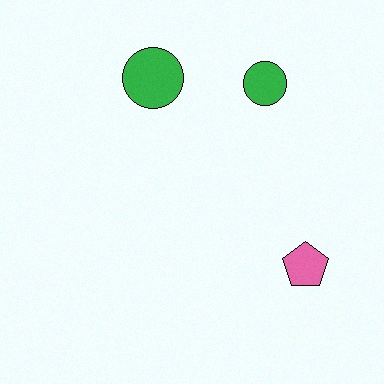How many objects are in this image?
There are 3 objects.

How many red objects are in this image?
There are no red objects.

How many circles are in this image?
There are 2 circles.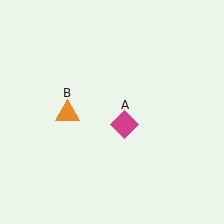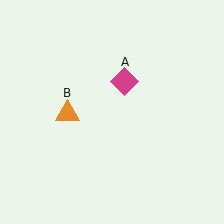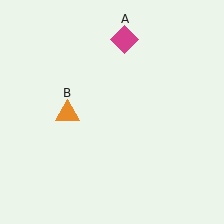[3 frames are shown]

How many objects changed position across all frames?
1 object changed position: magenta diamond (object A).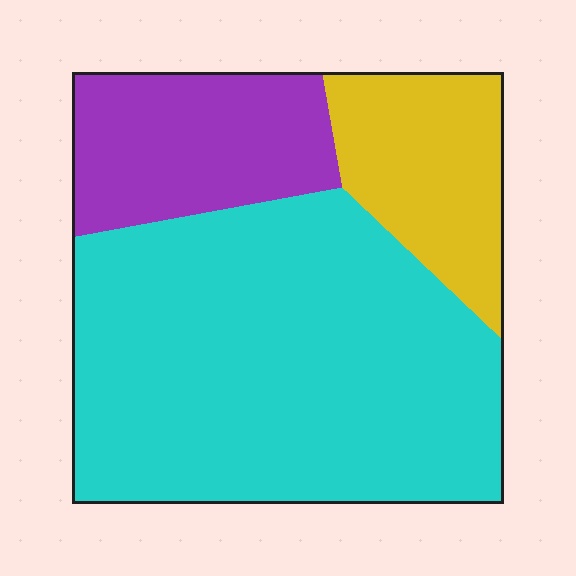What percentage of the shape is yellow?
Yellow covers roughly 15% of the shape.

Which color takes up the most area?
Cyan, at roughly 65%.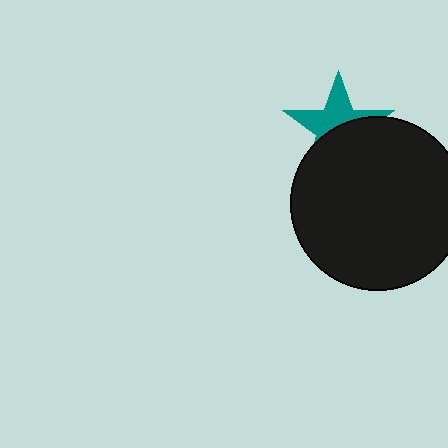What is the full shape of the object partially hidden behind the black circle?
The partially hidden object is a teal star.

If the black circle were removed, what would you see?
You would see the complete teal star.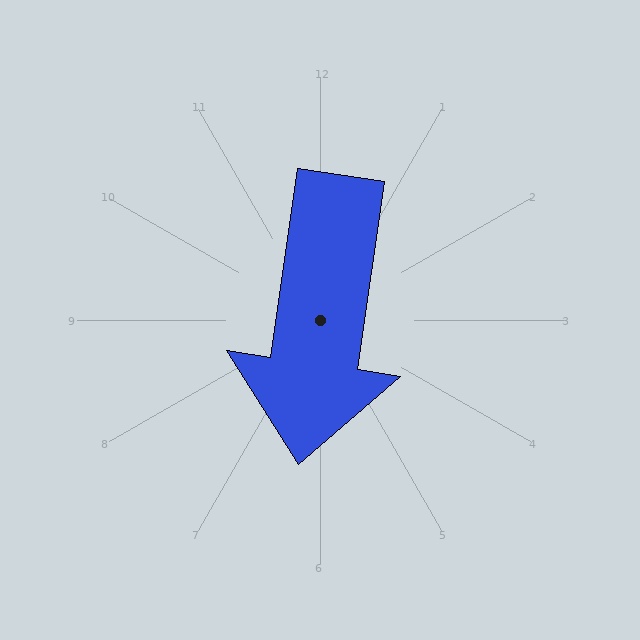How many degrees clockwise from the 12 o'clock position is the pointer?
Approximately 188 degrees.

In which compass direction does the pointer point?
South.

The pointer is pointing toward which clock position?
Roughly 6 o'clock.